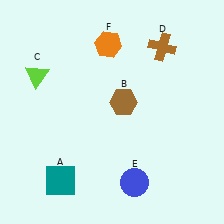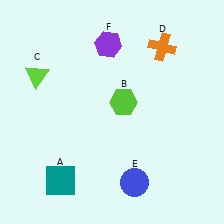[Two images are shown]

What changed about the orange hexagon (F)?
In Image 1, F is orange. In Image 2, it changed to purple.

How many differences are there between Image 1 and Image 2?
There are 3 differences between the two images.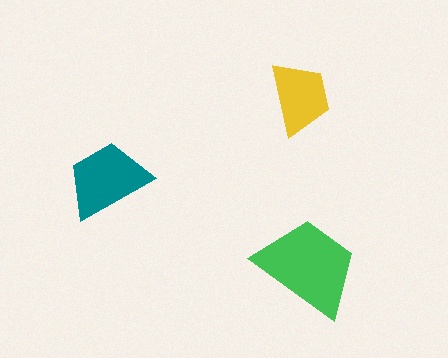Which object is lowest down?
The green trapezoid is bottommost.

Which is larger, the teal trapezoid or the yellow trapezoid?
The teal one.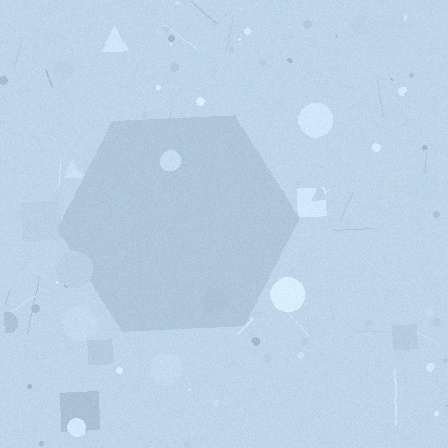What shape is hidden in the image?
A hexagon is hidden in the image.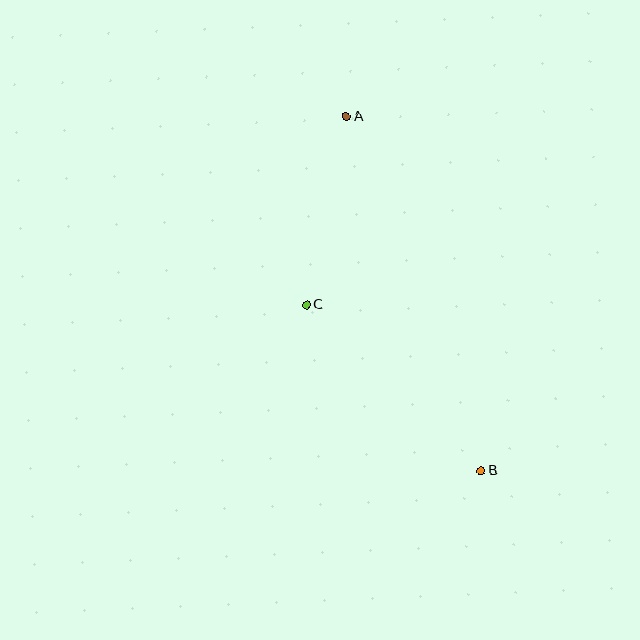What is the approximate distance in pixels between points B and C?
The distance between B and C is approximately 241 pixels.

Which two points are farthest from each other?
Points A and B are farthest from each other.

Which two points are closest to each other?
Points A and C are closest to each other.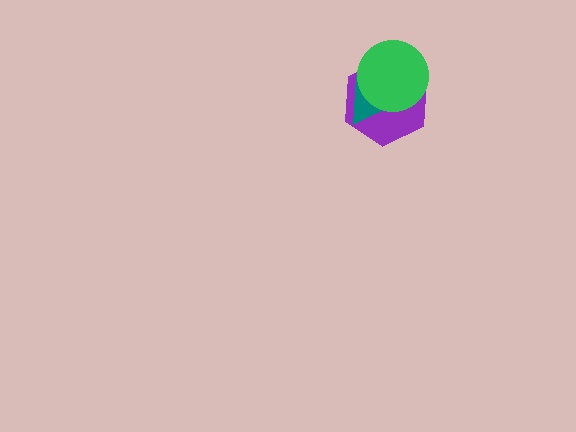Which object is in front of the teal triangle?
The green circle is in front of the teal triangle.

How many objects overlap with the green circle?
2 objects overlap with the green circle.